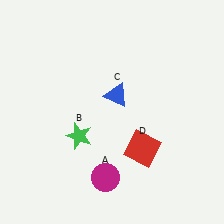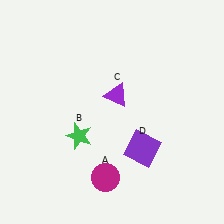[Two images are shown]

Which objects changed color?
C changed from blue to purple. D changed from red to purple.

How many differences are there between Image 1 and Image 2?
There are 2 differences between the two images.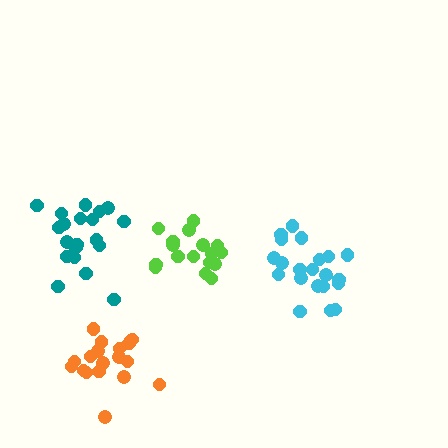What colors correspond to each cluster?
The clusters are colored: cyan, lime, teal, orange.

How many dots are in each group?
Group 1: 21 dots, Group 2: 17 dots, Group 3: 20 dots, Group 4: 19 dots (77 total).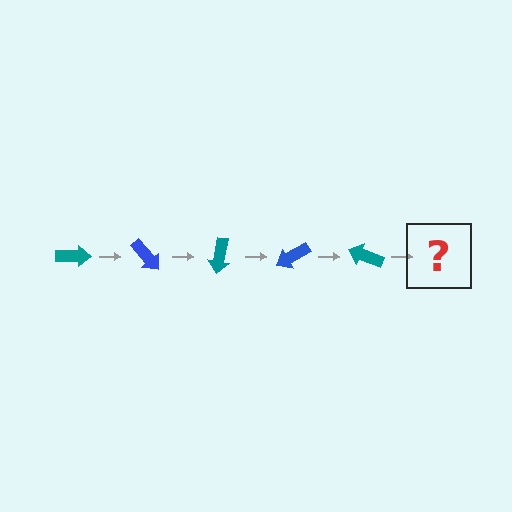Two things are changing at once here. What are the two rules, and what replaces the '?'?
The two rules are that it rotates 50 degrees each step and the color cycles through teal and blue. The '?' should be a blue arrow, rotated 250 degrees from the start.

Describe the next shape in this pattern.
It should be a blue arrow, rotated 250 degrees from the start.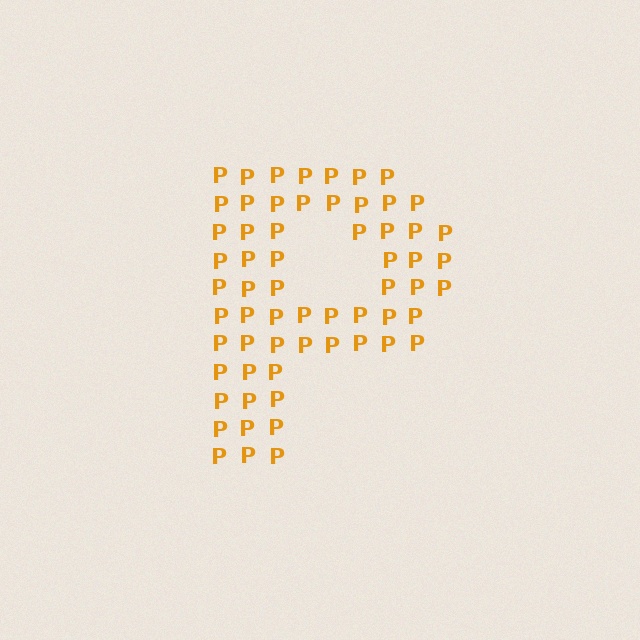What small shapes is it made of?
It is made of small letter P's.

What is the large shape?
The large shape is the letter P.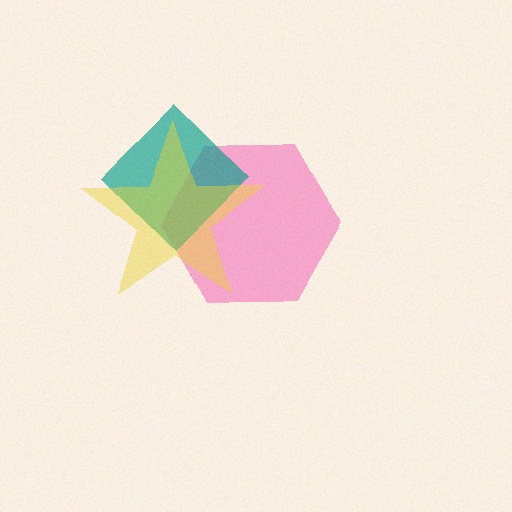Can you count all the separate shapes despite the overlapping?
Yes, there are 3 separate shapes.